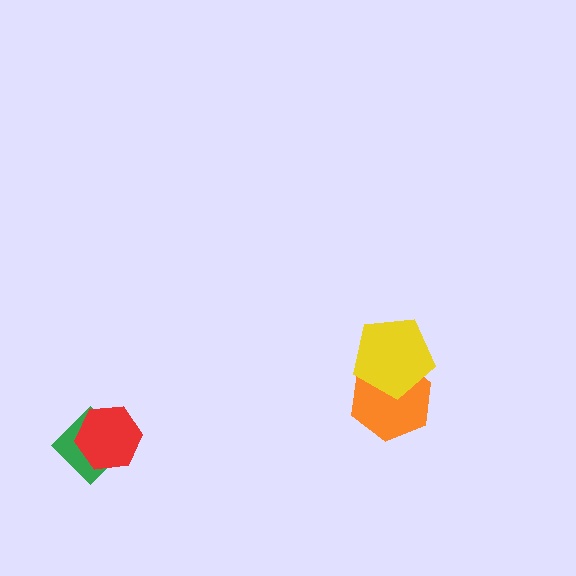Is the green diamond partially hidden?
Yes, it is partially covered by another shape.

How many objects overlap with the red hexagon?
1 object overlaps with the red hexagon.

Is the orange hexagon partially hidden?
Yes, it is partially covered by another shape.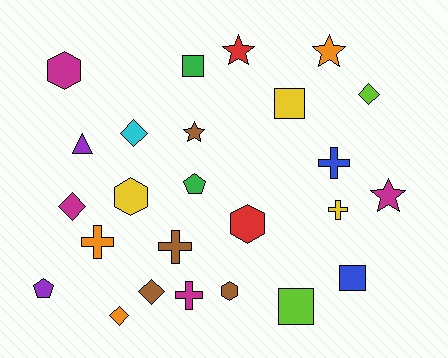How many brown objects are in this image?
There are 4 brown objects.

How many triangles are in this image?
There is 1 triangle.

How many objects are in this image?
There are 25 objects.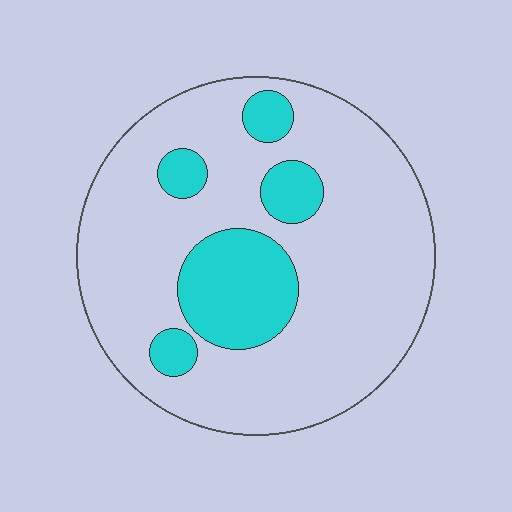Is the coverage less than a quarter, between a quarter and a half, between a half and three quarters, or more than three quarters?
Less than a quarter.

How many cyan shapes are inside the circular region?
5.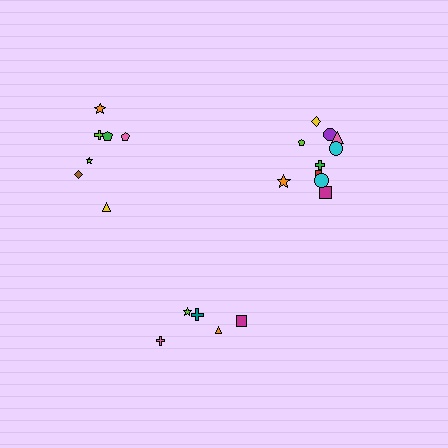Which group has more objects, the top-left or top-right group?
The top-right group.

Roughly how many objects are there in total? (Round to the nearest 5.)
Roughly 20 objects in total.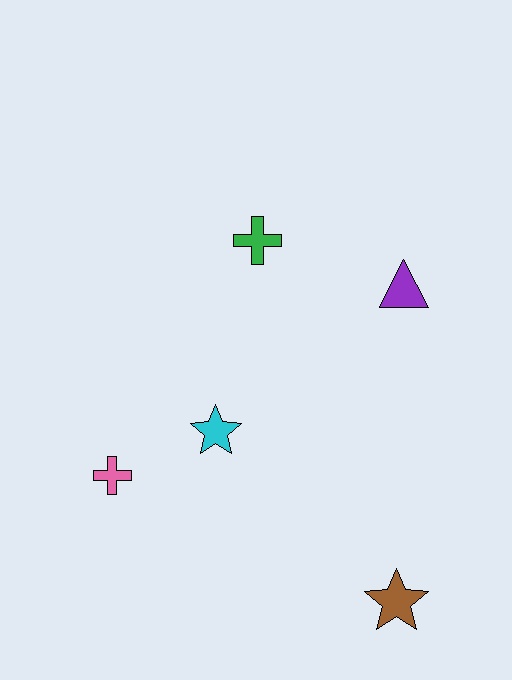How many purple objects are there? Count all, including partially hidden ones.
There is 1 purple object.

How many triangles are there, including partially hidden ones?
There is 1 triangle.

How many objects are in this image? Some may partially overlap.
There are 5 objects.